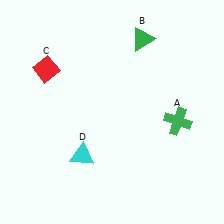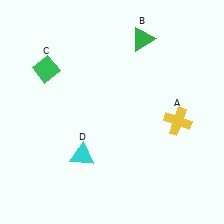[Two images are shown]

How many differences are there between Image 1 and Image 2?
There are 2 differences between the two images.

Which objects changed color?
A changed from green to yellow. C changed from red to green.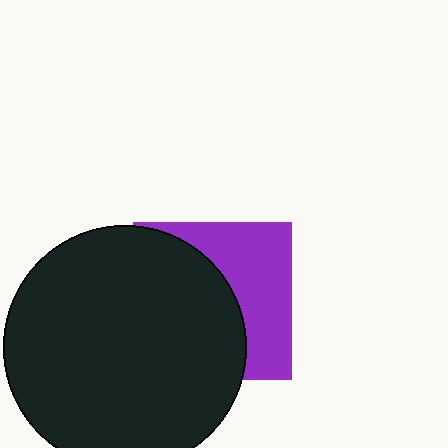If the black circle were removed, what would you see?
You would see the complete purple square.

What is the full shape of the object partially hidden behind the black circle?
The partially hidden object is a purple square.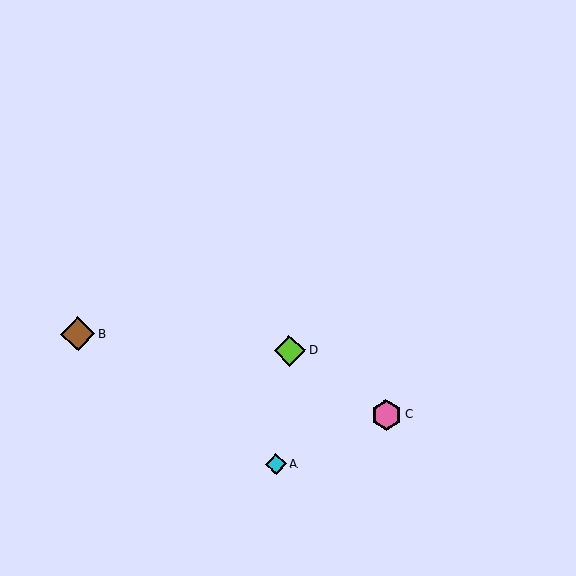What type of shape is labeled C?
Shape C is a pink hexagon.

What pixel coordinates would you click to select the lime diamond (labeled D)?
Click at (290, 351) to select the lime diamond D.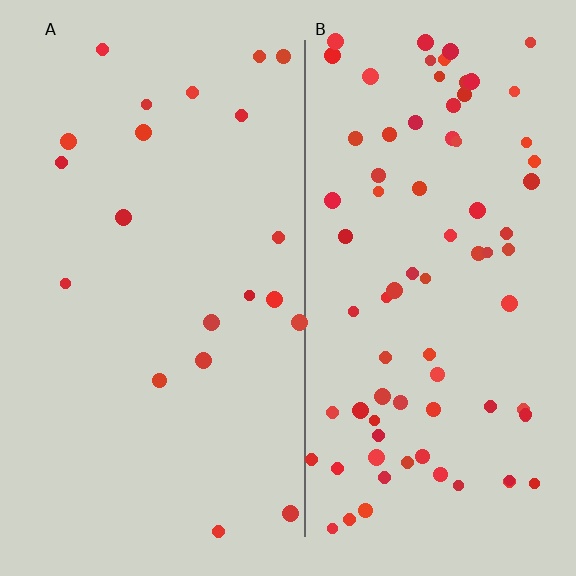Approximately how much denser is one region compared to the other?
Approximately 3.8× — region B over region A.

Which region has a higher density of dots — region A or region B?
B (the right).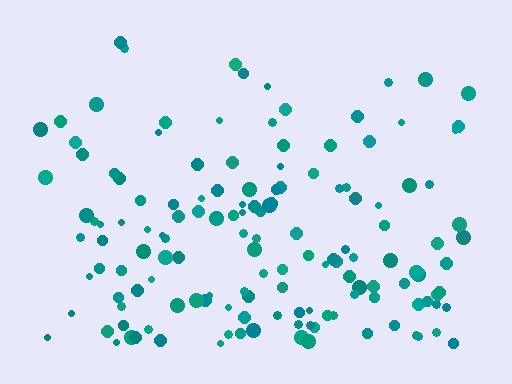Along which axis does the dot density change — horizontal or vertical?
Vertical.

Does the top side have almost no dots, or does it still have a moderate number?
Still a moderate number, just noticeably fewer than the bottom.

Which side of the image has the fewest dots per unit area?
The top.